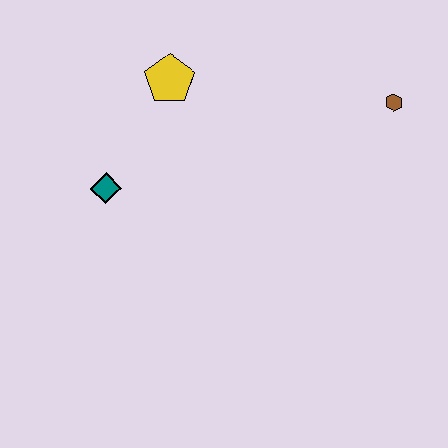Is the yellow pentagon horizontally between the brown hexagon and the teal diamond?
Yes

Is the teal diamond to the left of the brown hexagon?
Yes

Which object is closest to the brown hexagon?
The yellow pentagon is closest to the brown hexagon.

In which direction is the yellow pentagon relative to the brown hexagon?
The yellow pentagon is to the left of the brown hexagon.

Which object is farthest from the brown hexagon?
The teal diamond is farthest from the brown hexagon.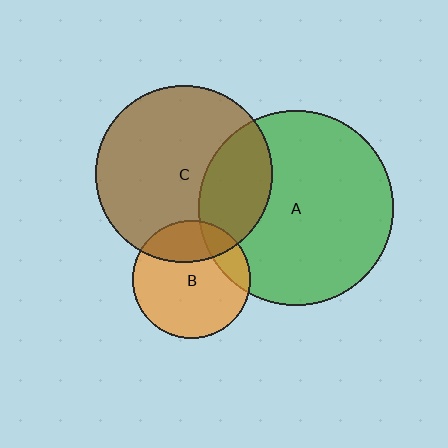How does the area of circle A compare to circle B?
Approximately 2.7 times.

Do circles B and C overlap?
Yes.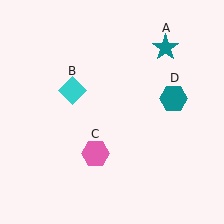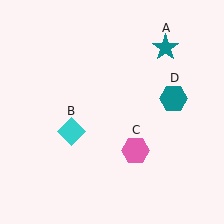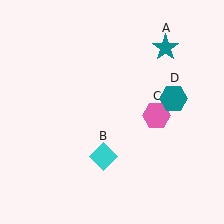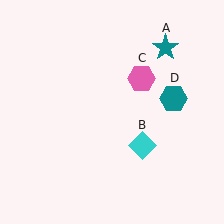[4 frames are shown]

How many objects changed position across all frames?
2 objects changed position: cyan diamond (object B), pink hexagon (object C).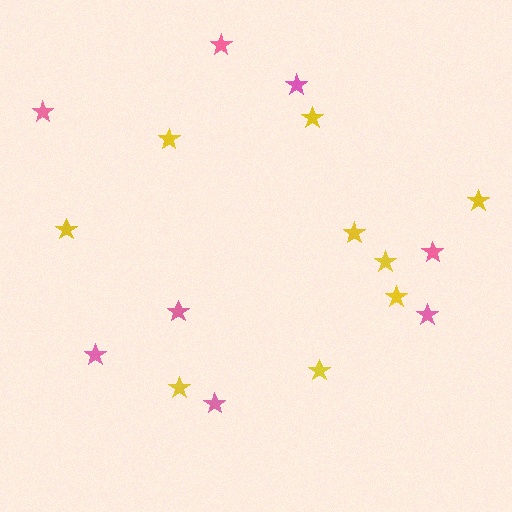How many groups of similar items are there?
There are 2 groups: one group of pink stars (8) and one group of yellow stars (9).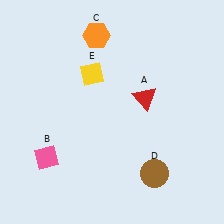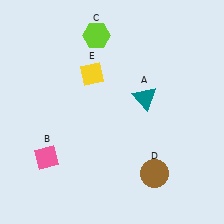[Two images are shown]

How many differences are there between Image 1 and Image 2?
There are 2 differences between the two images.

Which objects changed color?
A changed from red to teal. C changed from orange to lime.